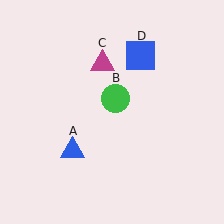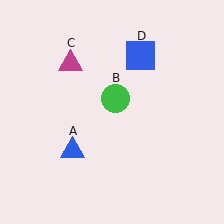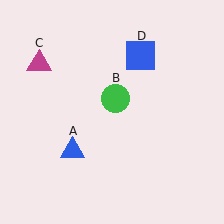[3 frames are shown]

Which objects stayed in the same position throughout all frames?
Blue triangle (object A) and green circle (object B) and blue square (object D) remained stationary.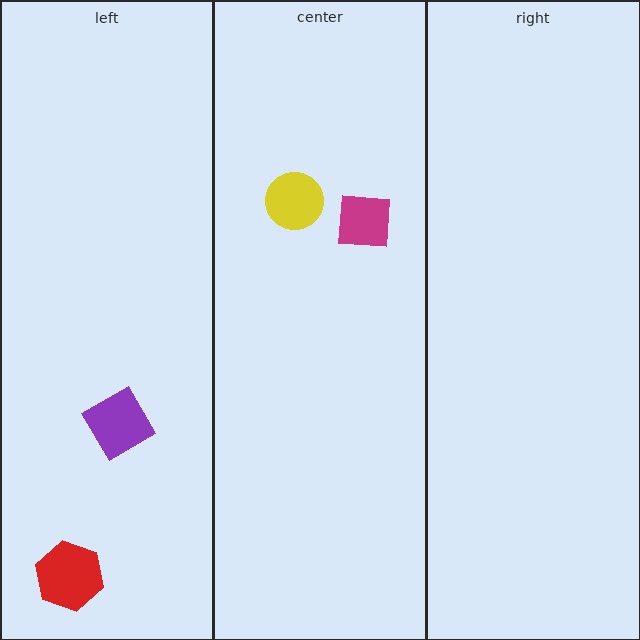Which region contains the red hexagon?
The left region.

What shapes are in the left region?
The purple diamond, the red hexagon.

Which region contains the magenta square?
The center region.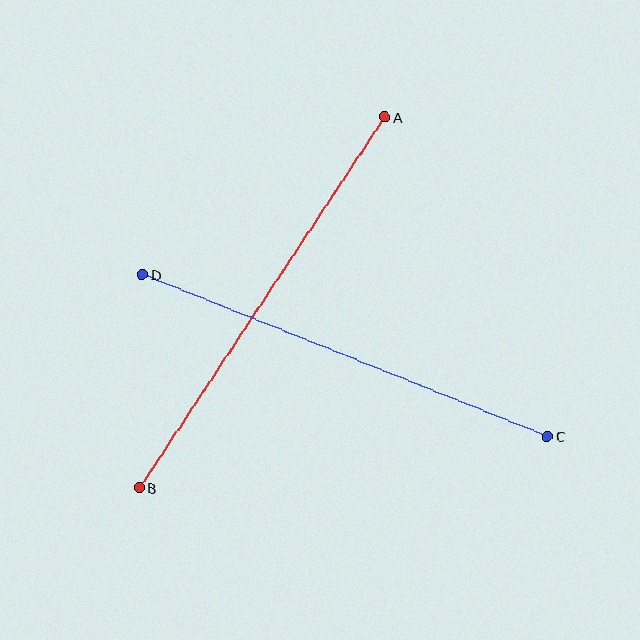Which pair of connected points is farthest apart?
Points A and B are farthest apart.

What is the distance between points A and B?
The distance is approximately 444 pixels.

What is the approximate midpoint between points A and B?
The midpoint is at approximately (262, 302) pixels.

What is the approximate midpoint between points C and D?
The midpoint is at approximately (345, 356) pixels.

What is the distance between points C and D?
The distance is approximately 436 pixels.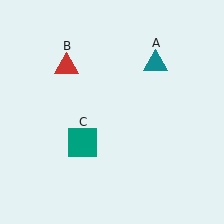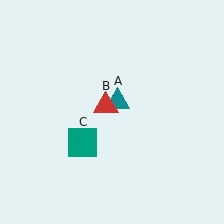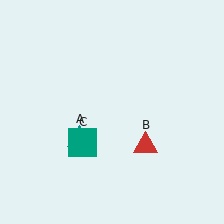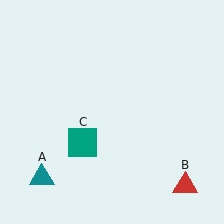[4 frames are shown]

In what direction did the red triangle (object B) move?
The red triangle (object B) moved down and to the right.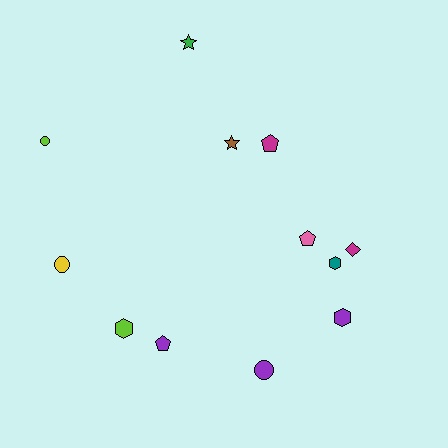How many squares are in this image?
There are no squares.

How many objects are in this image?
There are 12 objects.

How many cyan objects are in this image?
There are no cyan objects.